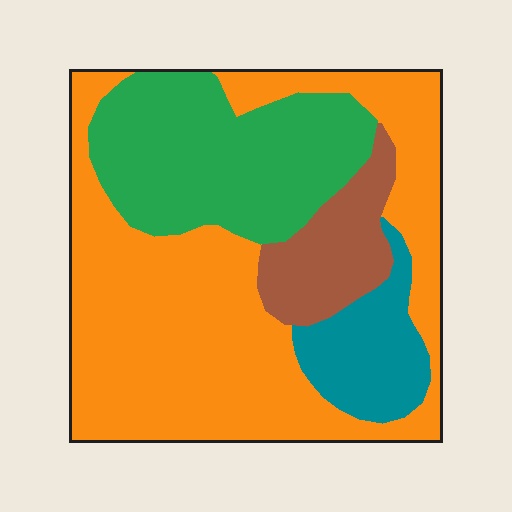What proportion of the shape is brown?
Brown covers around 10% of the shape.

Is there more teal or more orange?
Orange.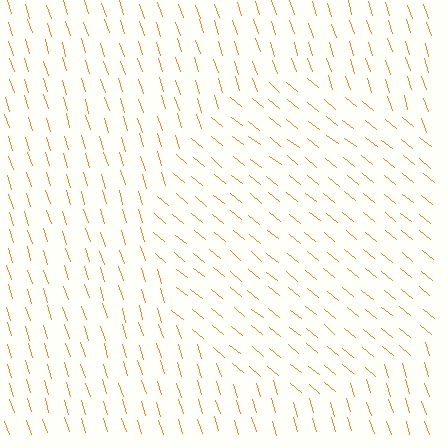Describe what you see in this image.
The image is filled with small orange line segments. A circle region in the image has lines oriented differently from the surrounding lines, creating a visible texture boundary.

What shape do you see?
I see a circle.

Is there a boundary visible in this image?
Yes, there is a texture boundary formed by a change in line orientation.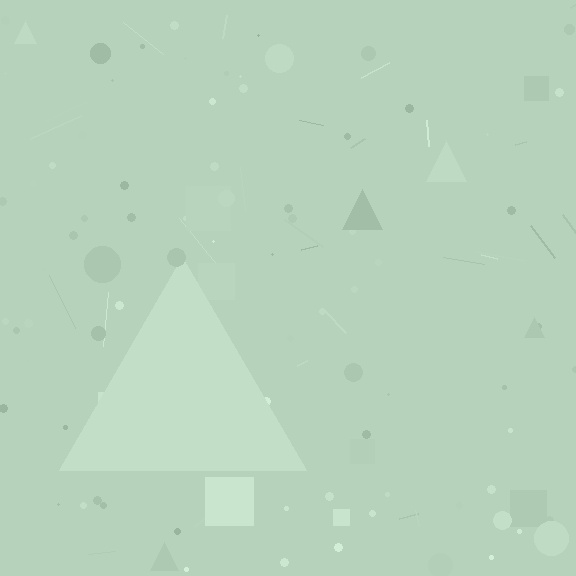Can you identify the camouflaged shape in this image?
The camouflaged shape is a triangle.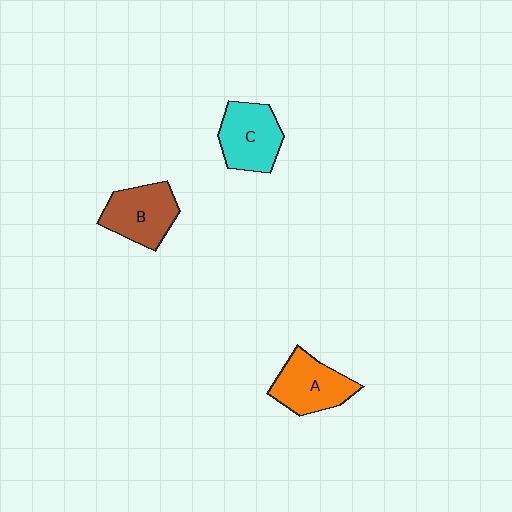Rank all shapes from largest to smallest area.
From largest to smallest: C (cyan), B (brown), A (orange).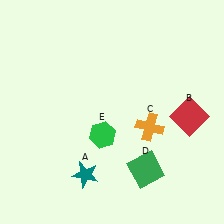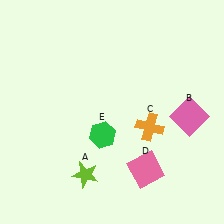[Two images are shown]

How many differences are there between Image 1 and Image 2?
There are 3 differences between the two images.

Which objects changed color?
A changed from teal to lime. B changed from red to pink. D changed from green to pink.